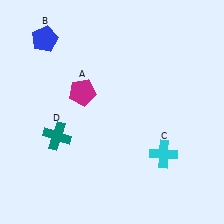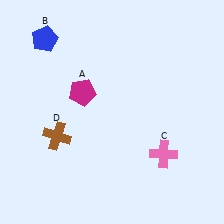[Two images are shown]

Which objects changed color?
C changed from cyan to pink. D changed from teal to brown.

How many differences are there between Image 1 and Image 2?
There are 2 differences between the two images.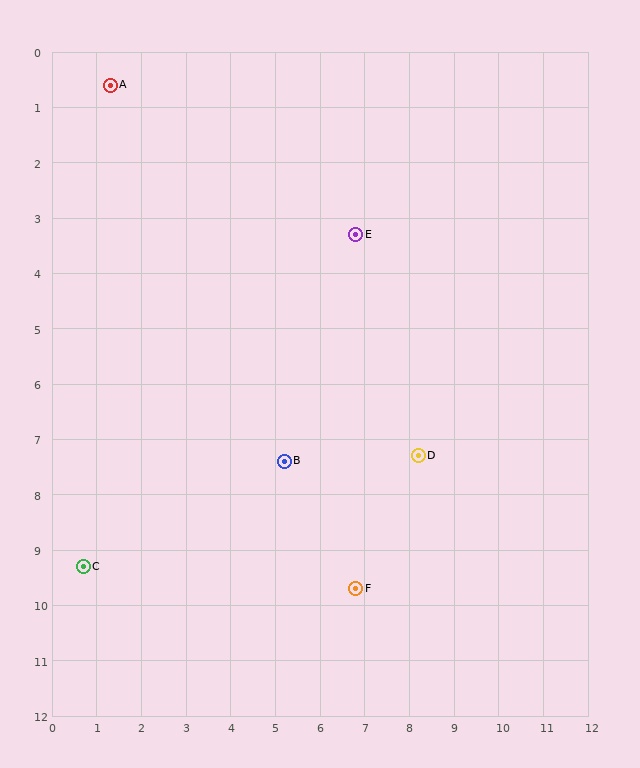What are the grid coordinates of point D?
Point D is at approximately (8.2, 7.3).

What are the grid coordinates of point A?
Point A is at approximately (1.3, 0.6).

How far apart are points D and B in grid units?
Points D and B are about 3.0 grid units apart.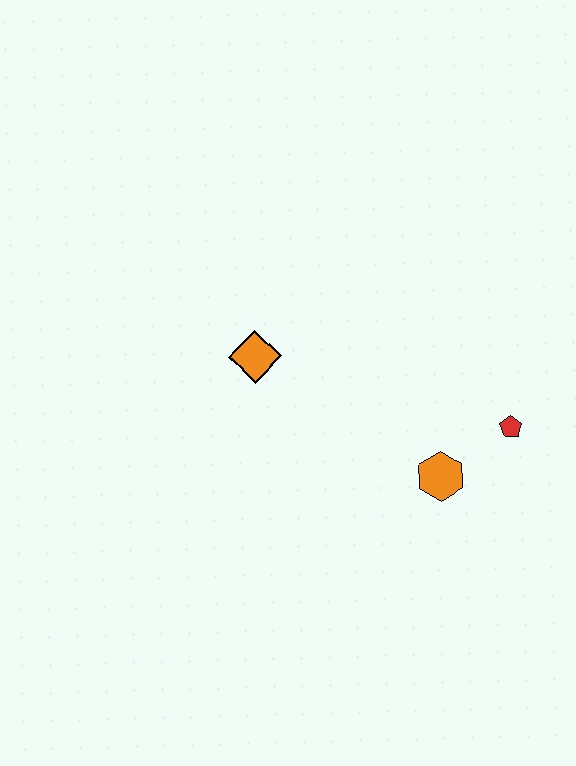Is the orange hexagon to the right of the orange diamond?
Yes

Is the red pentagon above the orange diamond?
No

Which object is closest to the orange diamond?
The orange hexagon is closest to the orange diamond.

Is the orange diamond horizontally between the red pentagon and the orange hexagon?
No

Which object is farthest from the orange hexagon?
The orange diamond is farthest from the orange hexagon.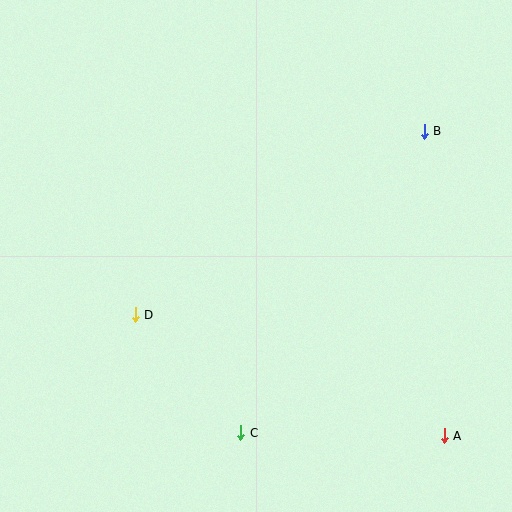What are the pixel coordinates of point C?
Point C is at (241, 433).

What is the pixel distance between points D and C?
The distance between D and C is 158 pixels.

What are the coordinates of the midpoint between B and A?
The midpoint between B and A is at (434, 283).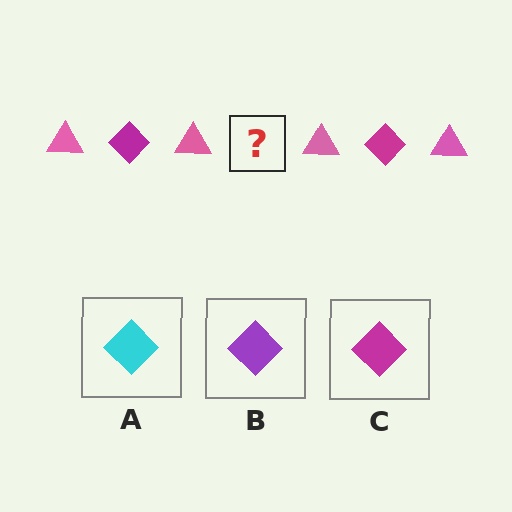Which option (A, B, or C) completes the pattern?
C.